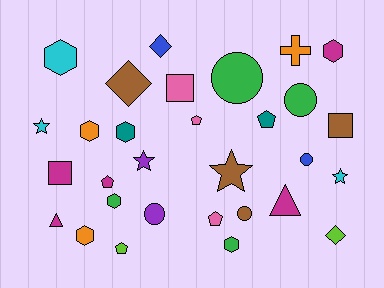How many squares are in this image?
There are 3 squares.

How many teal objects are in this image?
There are 2 teal objects.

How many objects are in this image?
There are 30 objects.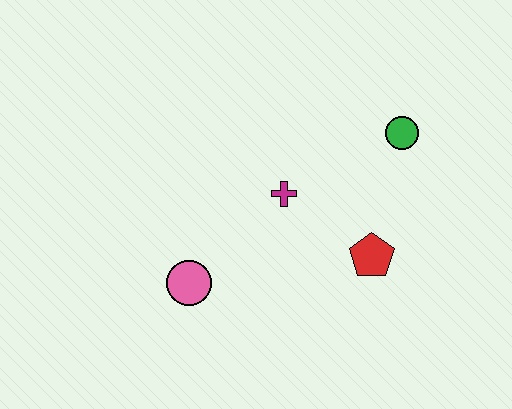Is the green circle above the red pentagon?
Yes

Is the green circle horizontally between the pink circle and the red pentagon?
No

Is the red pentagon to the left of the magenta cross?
No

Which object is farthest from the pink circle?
The green circle is farthest from the pink circle.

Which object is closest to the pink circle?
The magenta cross is closest to the pink circle.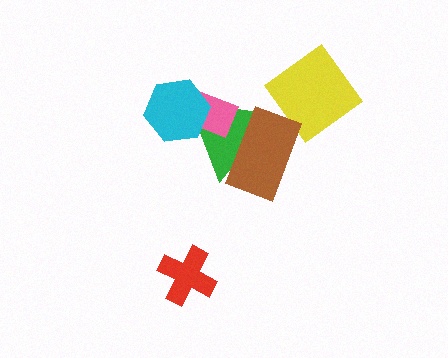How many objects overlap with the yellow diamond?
1 object overlaps with the yellow diamond.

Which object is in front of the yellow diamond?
The brown rectangle is in front of the yellow diamond.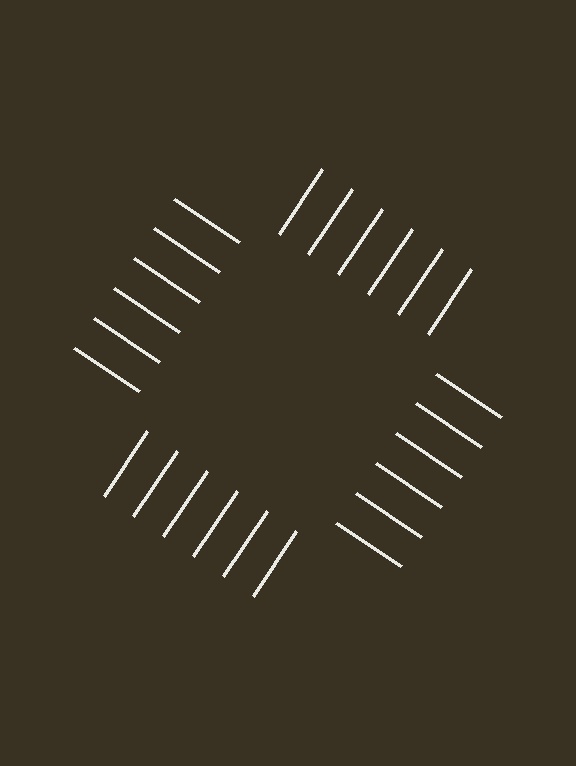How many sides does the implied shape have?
4 sides — the line-ends trace a square.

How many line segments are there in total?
24 — 6 along each of the 4 edges.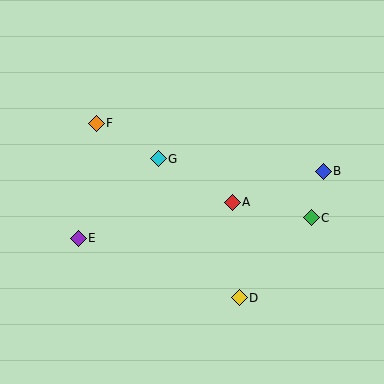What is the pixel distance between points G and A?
The distance between G and A is 86 pixels.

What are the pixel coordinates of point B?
Point B is at (323, 171).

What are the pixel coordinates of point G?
Point G is at (158, 159).